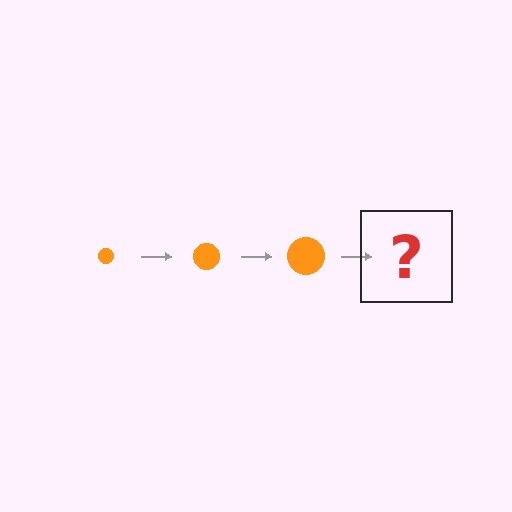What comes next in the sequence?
The next element should be an orange circle, larger than the previous one.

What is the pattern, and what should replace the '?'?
The pattern is that the circle gets progressively larger each step. The '?' should be an orange circle, larger than the previous one.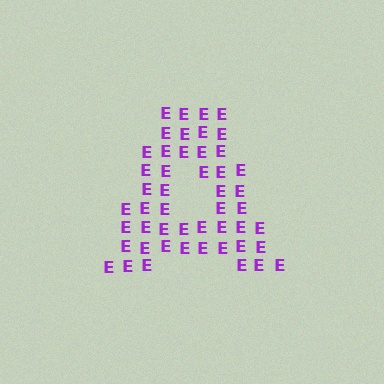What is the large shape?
The large shape is the letter A.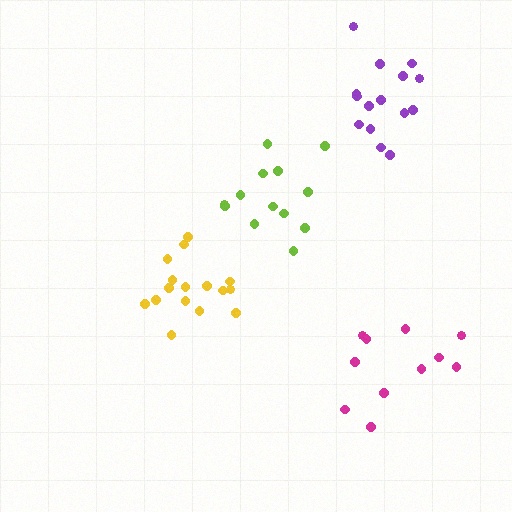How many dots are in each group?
Group 1: 16 dots, Group 2: 13 dots, Group 3: 11 dots, Group 4: 15 dots (55 total).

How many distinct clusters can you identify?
There are 4 distinct clusters.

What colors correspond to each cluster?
The clusters are colored: yellow, lime, magenta, purple.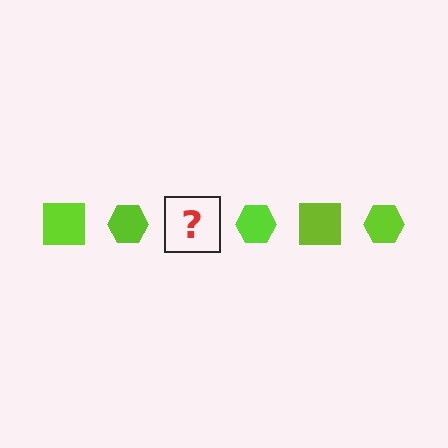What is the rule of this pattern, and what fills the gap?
The rule is that the pattern cycles through square, hexagon shapes in lime. The gap should be filled with a lime square.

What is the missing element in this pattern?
The missing element is a lime square.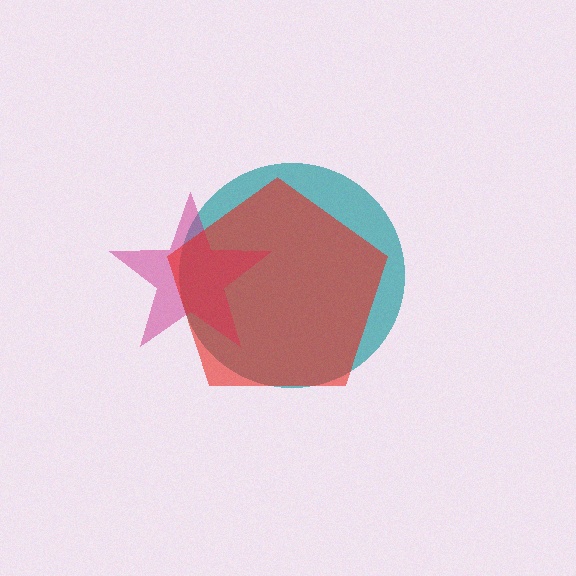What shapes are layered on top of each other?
The layered shapes are: a teal circle, a magenta star, a red pentagon.